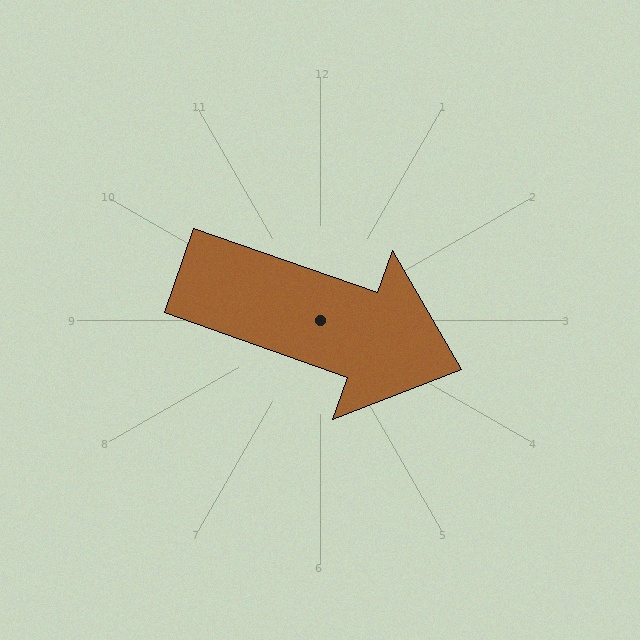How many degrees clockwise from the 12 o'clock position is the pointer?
Approximately 109 degrees.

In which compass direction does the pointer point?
East.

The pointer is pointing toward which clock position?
Roughly 4 o'clock.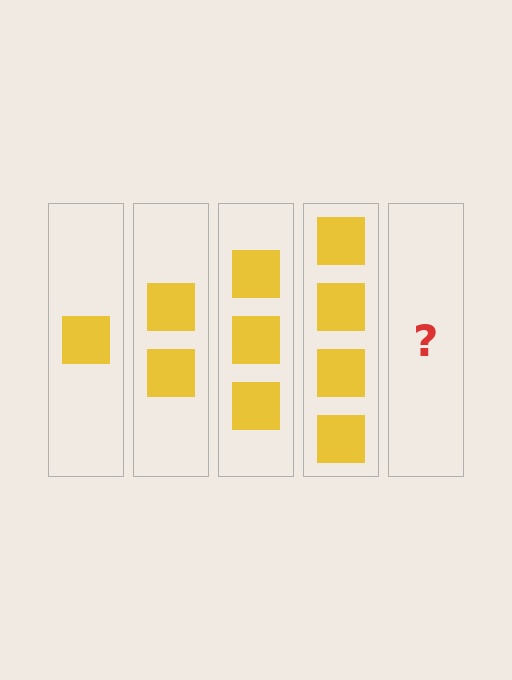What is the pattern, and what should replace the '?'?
The pattern is that each step adds one more square. The '?' should be 5 squares.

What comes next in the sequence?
The next element should be 5 squares.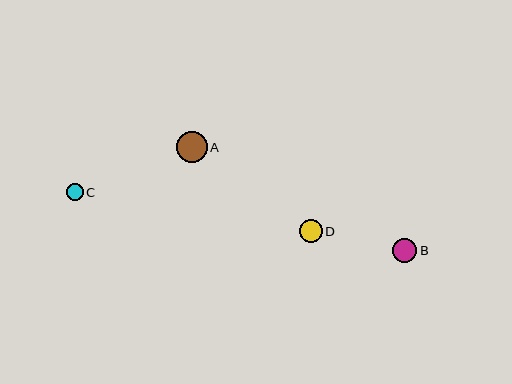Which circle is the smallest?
Circle C is the smallest with a size of approximately 17 pixels.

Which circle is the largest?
Circle A is the largest with a size of approximately 31 pixels.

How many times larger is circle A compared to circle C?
Circle A is approximately 1.8 times the size of circle C.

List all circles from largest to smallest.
From largest to smallest: A, B, D, C.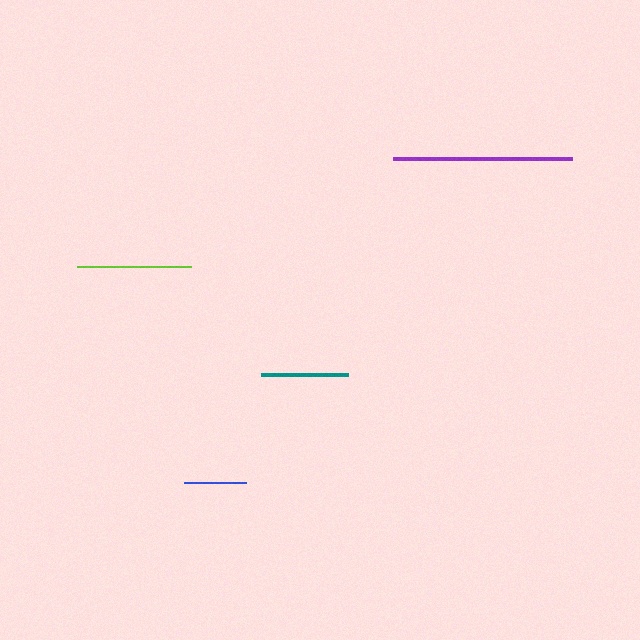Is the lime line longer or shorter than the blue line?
The lime line is longer than the blue line.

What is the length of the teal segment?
The teal segment is approximately 87 pixels long.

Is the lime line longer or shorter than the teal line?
The lime line is longer than the teal line.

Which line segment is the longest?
The purple line is the longest at approximately 179 pixels.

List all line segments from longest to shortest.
From longest to shortest: purple, lime, teal, blue.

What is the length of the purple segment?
The purple segment is approximately 179 pixels long.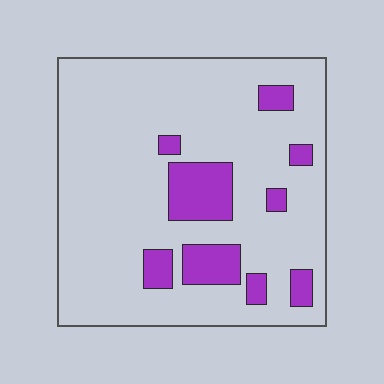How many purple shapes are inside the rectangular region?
9.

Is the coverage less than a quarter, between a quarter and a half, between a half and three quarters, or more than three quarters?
Less than a quarter.